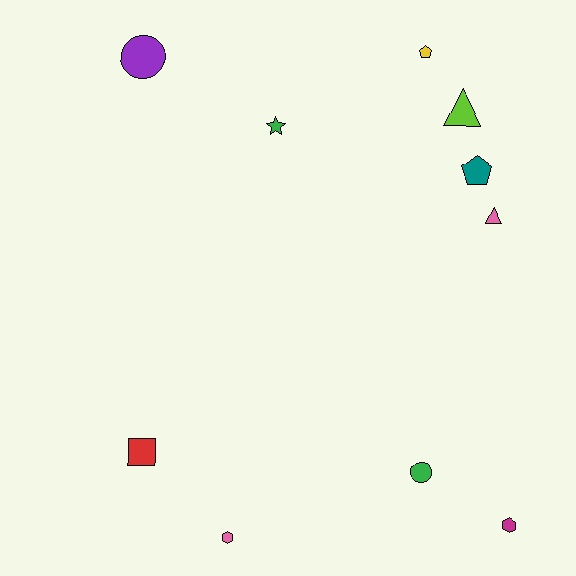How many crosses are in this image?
There are no crosses.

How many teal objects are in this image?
There is 1 teal object.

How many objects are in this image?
There are 10 objects.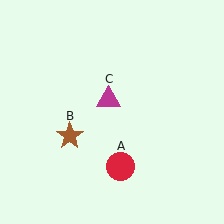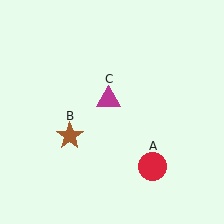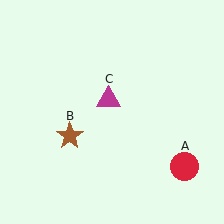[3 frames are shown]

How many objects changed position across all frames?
1 object changed position: red circle (object A).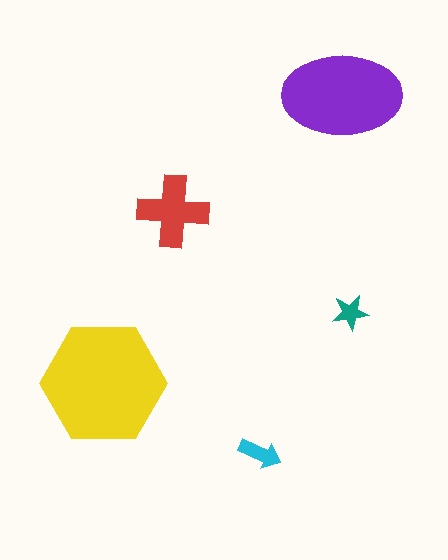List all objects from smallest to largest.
The teal star, the cyan arrow, the red cross, the purple ellipse, the yellow hexagon.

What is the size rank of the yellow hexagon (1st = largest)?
1st.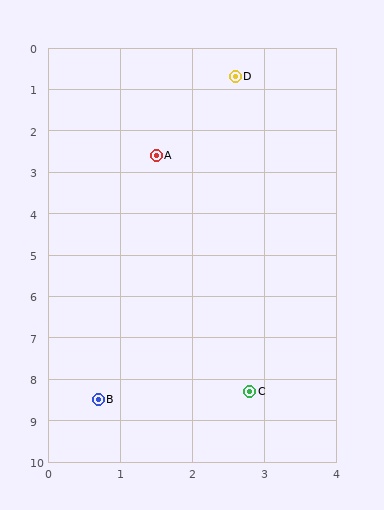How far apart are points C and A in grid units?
Points C and A are about 5.8 grid units apart.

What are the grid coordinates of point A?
Point A is at approximately (1.5, 2.6).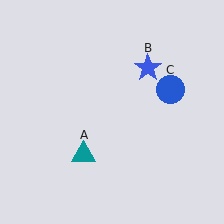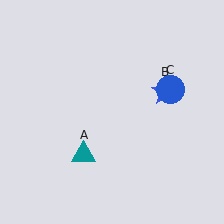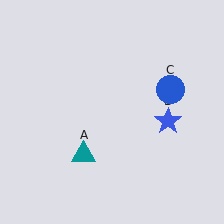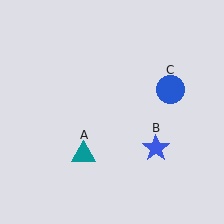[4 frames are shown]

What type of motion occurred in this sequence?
The blue star (object B) rotated clockwise around the center of the scene.